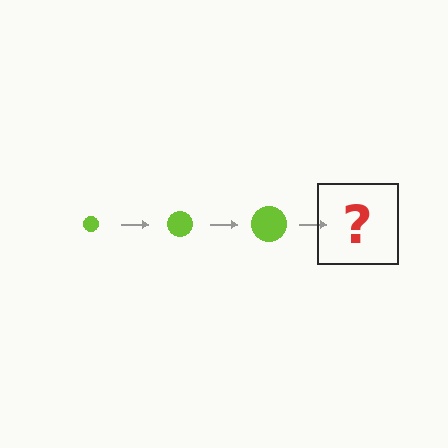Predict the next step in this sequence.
The next step is a lime circle, larger than the previous one.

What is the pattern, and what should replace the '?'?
The pattern is that the circle gets progressively larger each step. The '?' should be a lime circle, larger than the previous one.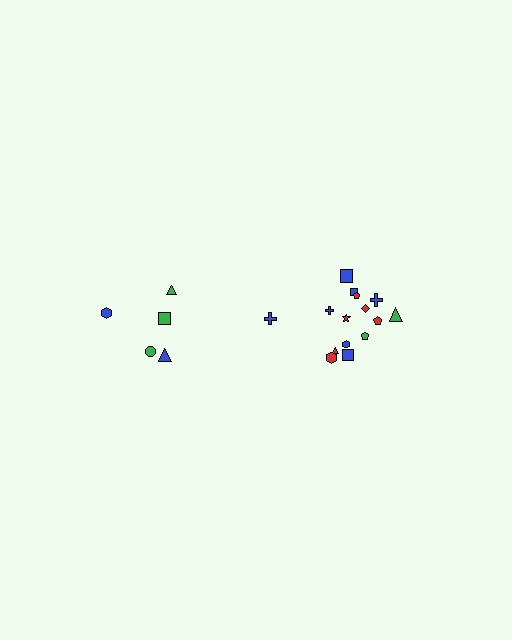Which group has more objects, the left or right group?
The right group.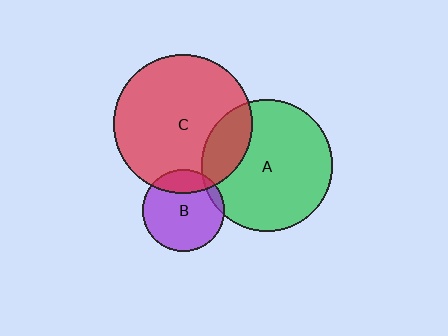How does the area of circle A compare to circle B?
Approximately 2.6 times.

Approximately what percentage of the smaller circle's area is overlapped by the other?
Approximately 20%.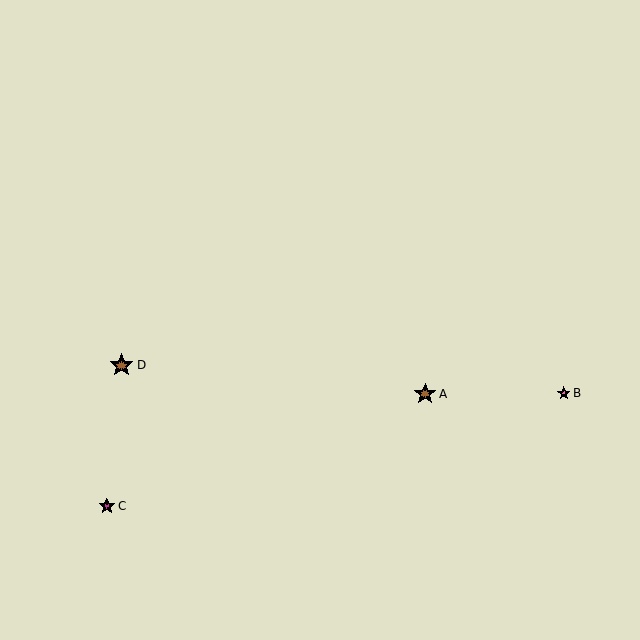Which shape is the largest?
The brown star (labeled D) is the largest.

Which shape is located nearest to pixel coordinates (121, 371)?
The brown star (labeled D) at (122, 365) is nearest to that location.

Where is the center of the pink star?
The center of the pink star is at (564, 393).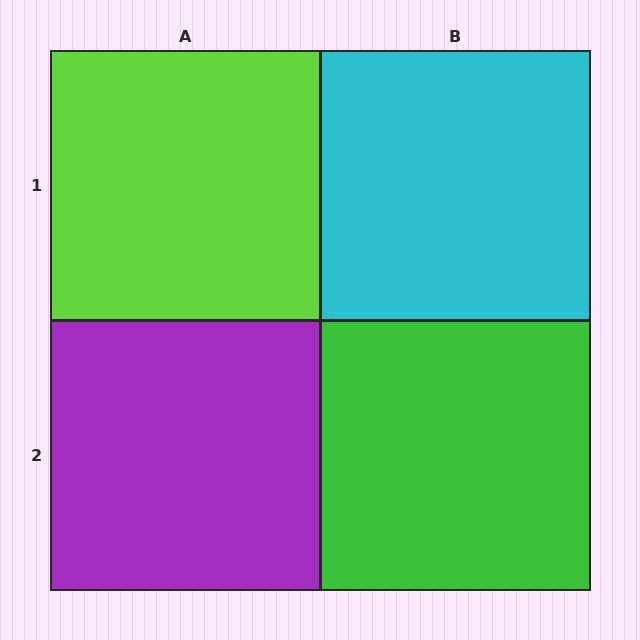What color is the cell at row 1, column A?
Lime.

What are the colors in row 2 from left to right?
Purple, green.